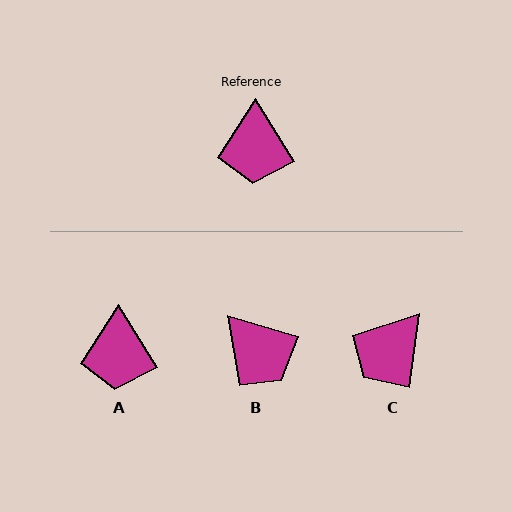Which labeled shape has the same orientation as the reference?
A.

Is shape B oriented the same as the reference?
No, it is off by about 42 degrees.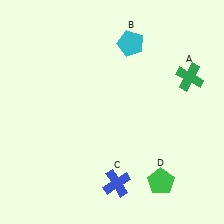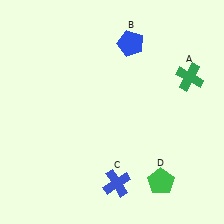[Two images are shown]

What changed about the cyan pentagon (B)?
In Image 1, B is cyan. In Image 2, it changed to blue.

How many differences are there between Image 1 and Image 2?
There is 1 difference between the two images.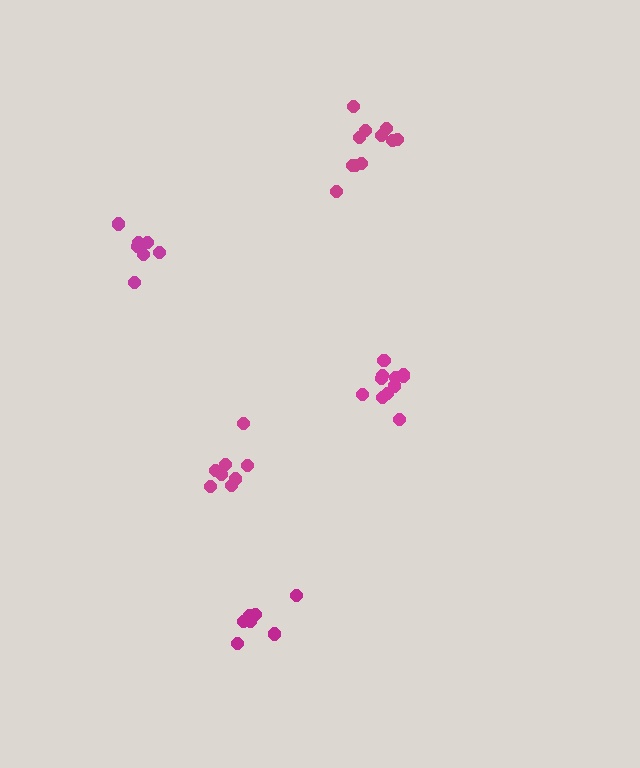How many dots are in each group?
Group 1: 11 dots, Group 2: 7 dots, Group 3: 8 dots, Group 4: 7 dots, Group 5: 11 dots (44 total).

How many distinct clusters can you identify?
There are 5 distinct clusters.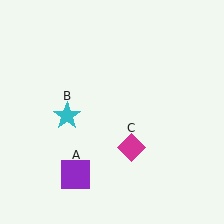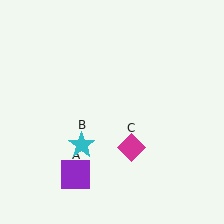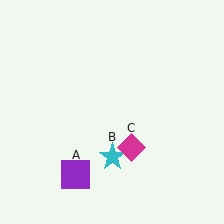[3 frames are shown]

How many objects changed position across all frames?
1 object changed position: cyan star (object B).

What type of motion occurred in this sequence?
The cyan star (object B) rotated counterclockwise around the center of the scene.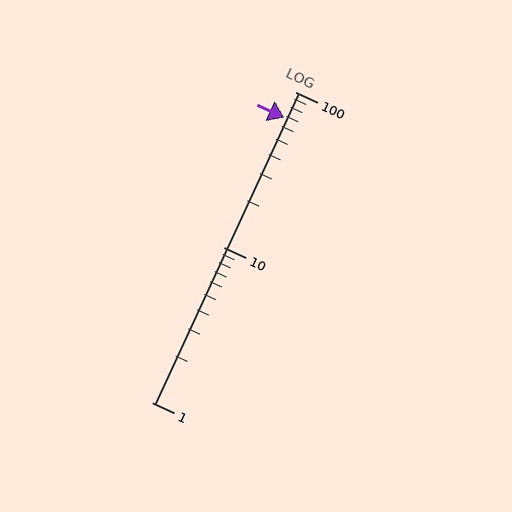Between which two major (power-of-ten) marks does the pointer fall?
The pointer is between 10 and 100.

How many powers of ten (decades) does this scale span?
The scale spans 2 decades, from 1 to 100.